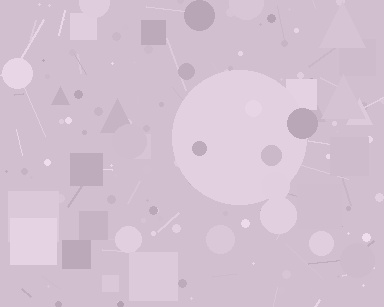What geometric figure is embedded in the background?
A circle is embedded in the background.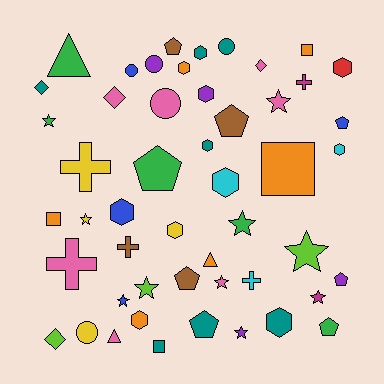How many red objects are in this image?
There is 1 red object.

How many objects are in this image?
There are 50 objects.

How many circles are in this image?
There are 5 circles.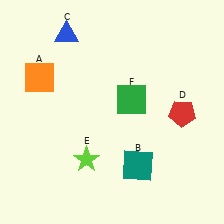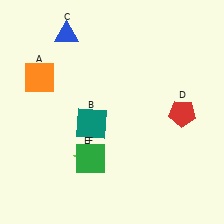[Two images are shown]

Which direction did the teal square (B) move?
The teal square (B) moved left.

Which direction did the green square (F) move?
The green square (F) moved down.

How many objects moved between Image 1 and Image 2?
2 objects moved between the two images.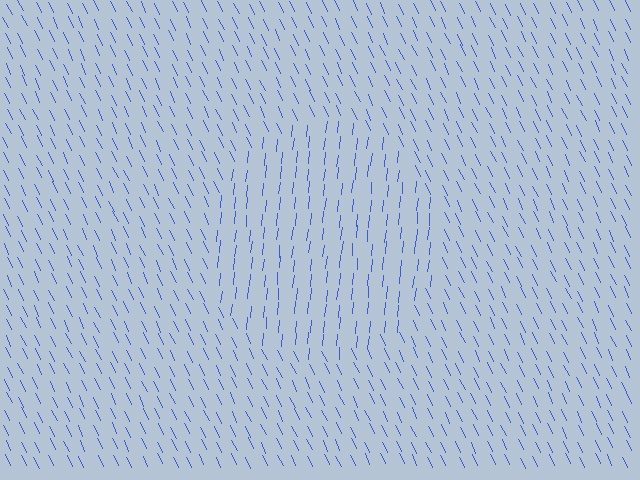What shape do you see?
I see a circle.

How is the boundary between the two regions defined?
The boundary is defined purely by a change in line orientation (approximately 31 degrees difference). All lines are the same color and thickness.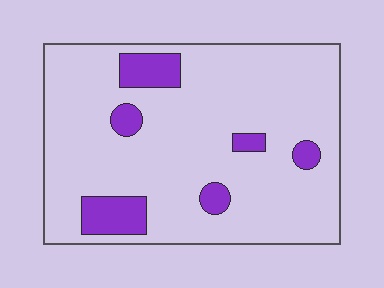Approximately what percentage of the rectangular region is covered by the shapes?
Approximately 15%.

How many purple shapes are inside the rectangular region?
6.